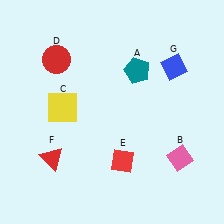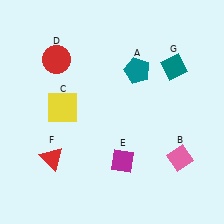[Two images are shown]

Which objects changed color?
E changed from red to magenta. G changed from blue to teal.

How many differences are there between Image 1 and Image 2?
There are 2 differences between the two images.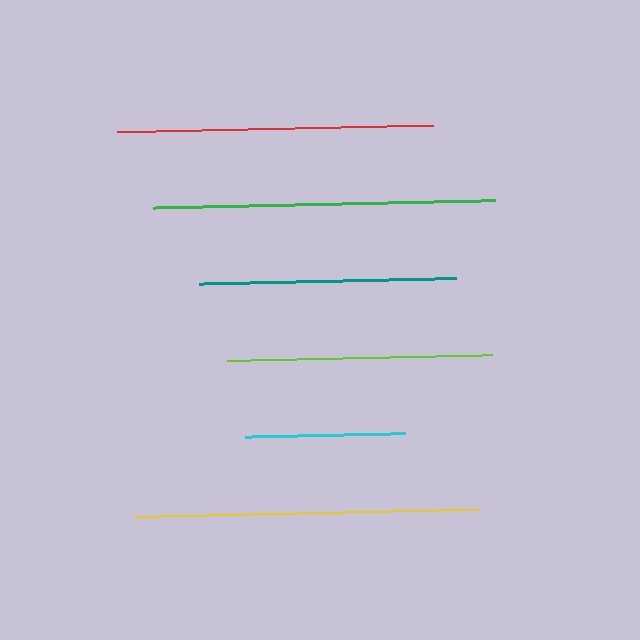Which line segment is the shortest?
The cyan line is the shortest at approximately 160 pixels.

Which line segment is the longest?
The yellow line is the longest at approximately 345 pixels.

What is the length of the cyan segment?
The cyan segment is approximately 160 pixels long.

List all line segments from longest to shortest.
From longest to shortest: yellow, green, red, lime, teal, cyan.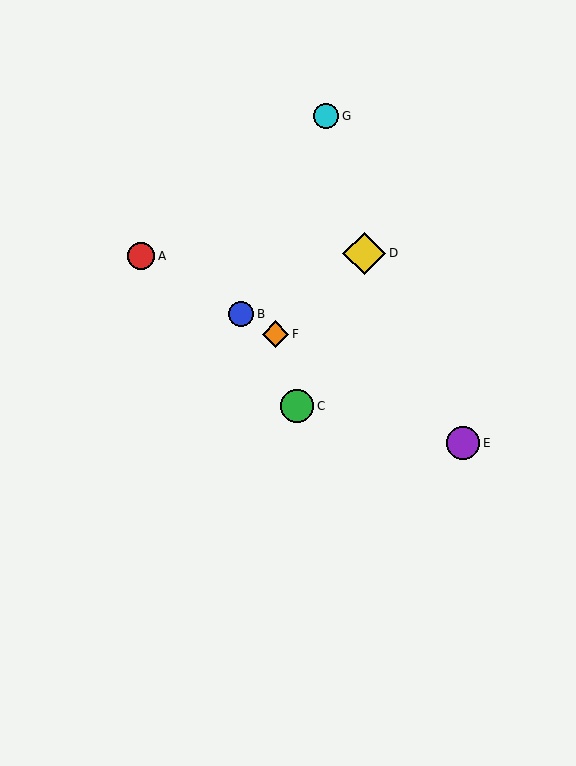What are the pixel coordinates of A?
Object A is at (141, 256).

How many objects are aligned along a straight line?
4 objects (A, B, E, F) are aligned along a straight line.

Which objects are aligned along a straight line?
Objects A, B, E, F are aligned along a straight line.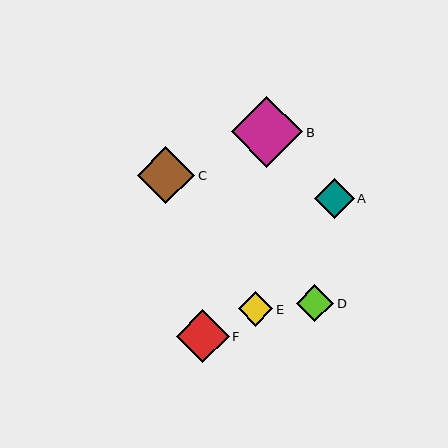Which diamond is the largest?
Diamond B is the largest with a size of approximately 71 pixels.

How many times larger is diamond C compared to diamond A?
Diamond C is approximately 1.4 times the size of diamond A.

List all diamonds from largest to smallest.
From largest to smallest: B, C, F, A, D, E.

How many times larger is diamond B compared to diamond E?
Diamond B is approximately 2.1 times the size of diamond E.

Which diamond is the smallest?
Diamond E is the smallest with a size of approximately 34 pixels.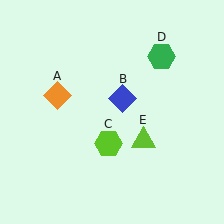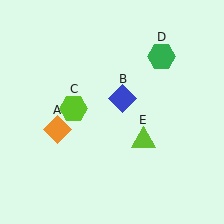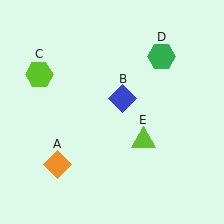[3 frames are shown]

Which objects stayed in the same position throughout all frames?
Blue diamond (object B) and green hexagon (object D) and lime triangle (object E) remained stationary.